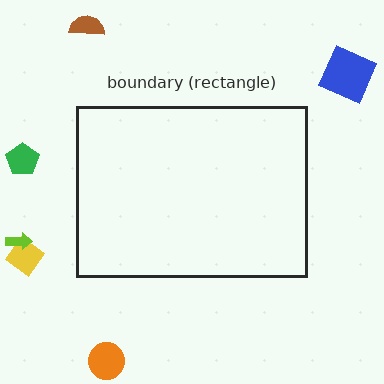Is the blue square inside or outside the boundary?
Outside.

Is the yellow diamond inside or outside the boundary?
Outside.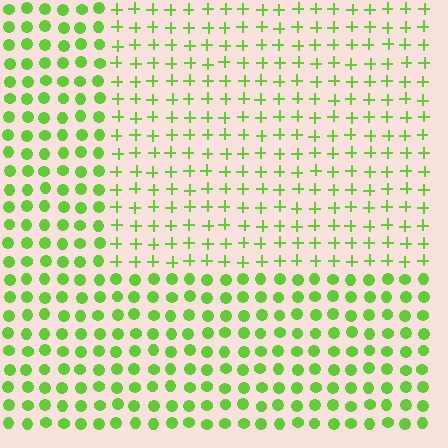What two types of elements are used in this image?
The image uses plus signs inside the rectangle region and circles outside it.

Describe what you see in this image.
The image is filled with small lime elements arranged in a uniform grid. A rectangle-shaped region contains plus signs, while the surrounding area contains circles. The boundary is defined purely by the change in element shape.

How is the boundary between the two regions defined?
The boundary is defined by a change in element shape: plus signs inside vs. circles outside. All elements share the same color and spacing.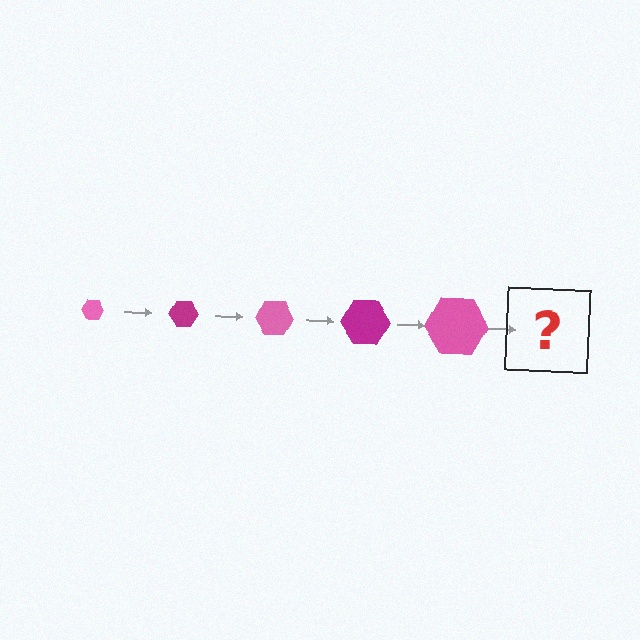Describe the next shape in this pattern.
It should be a magenta hexagon, larger than the previous one.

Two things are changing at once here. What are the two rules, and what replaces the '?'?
The two rules are that the hexagon grows larger each step and the color cycles through pink and magenta. The '?' should be a magenta hexagon, larger than the previous one.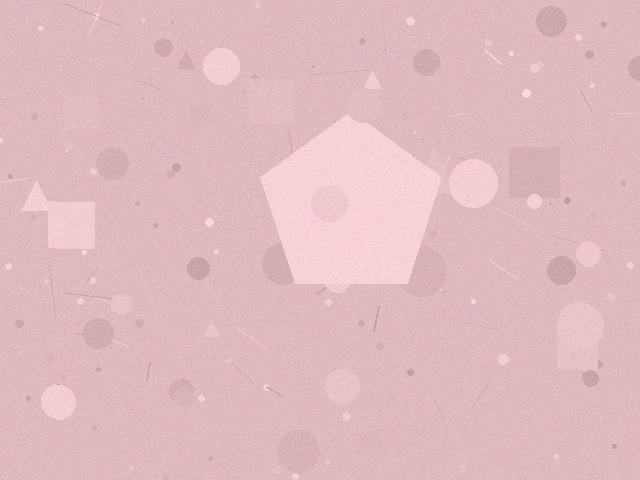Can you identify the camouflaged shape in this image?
The camouflaged shape is a pentagon.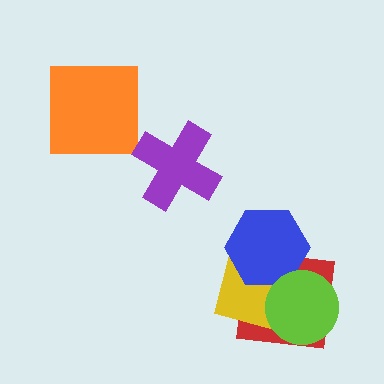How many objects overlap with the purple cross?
0 objects overlap with the purple cross.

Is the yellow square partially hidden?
Yes, it is partially covered by another shape.